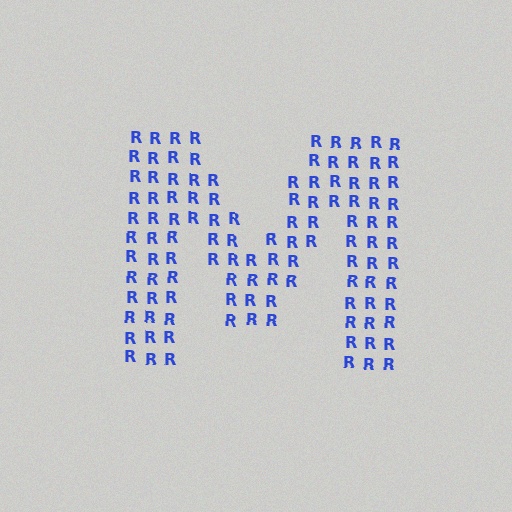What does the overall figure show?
The overall figure shows the letter M.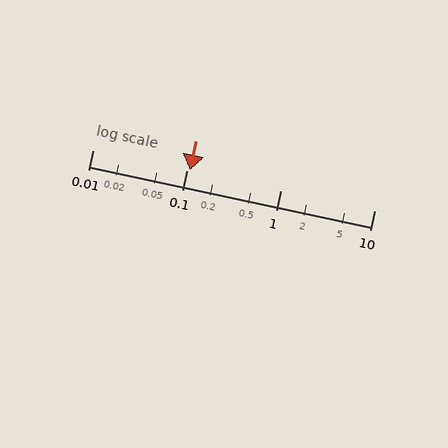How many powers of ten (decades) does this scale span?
The scale spans 3 decades, from 0.01 to 10.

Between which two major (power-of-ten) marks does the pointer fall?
The pointer is between 0.1 and 1.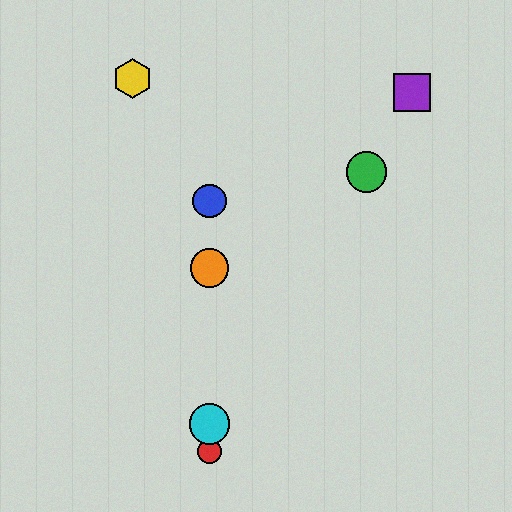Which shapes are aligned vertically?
The red circle, the blue circle, the orange circle, the cyan circle are aligned vertically.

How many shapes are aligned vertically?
4 shapes (the red circle, the blue circle, the orange circle, the cyan circle) are aligned vertically.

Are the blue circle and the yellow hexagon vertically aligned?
No, the blue circle is at x≈209 and the yellow hexagon is at x≈133.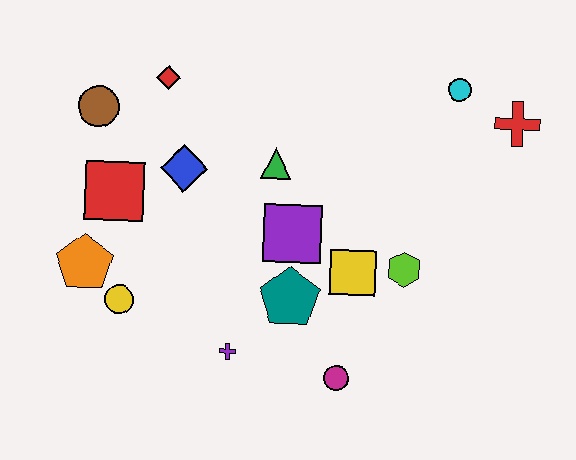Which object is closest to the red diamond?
The brown circle is closest to the red diamond.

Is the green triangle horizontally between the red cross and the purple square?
No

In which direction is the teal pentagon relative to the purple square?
The teal pentagon is below the purple square.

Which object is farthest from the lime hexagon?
The brown circle is farthest from the lime hexagon.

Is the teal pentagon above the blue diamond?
No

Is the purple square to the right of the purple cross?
Yes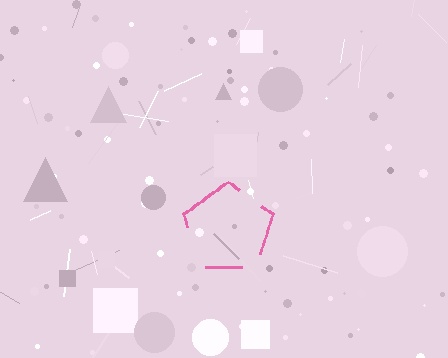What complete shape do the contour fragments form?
The contour fragments form a pentagon.